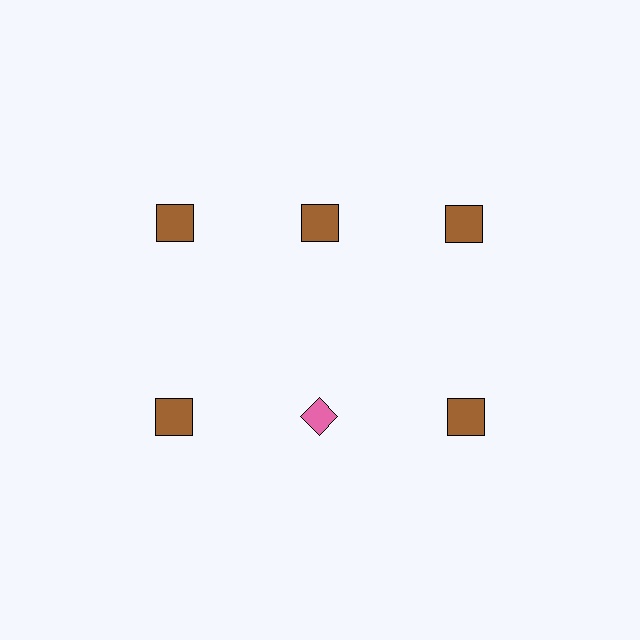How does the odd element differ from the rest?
It differs in both color (pink instead of brown) and shape (diamond instead of square).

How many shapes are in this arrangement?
There are 6 shapes arranged in a grid pattern.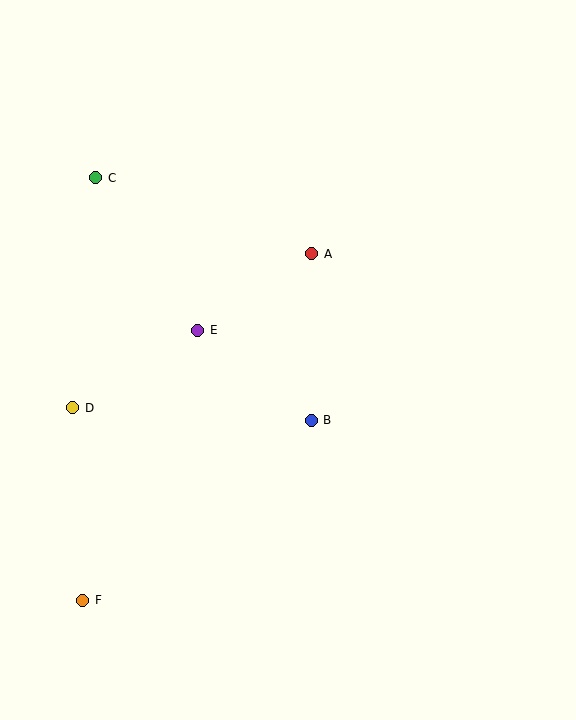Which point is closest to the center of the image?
Point B at (311, 420) is closest to the center.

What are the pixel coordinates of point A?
Point A is at (312, 254).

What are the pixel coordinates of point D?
Point D is at (73, 408).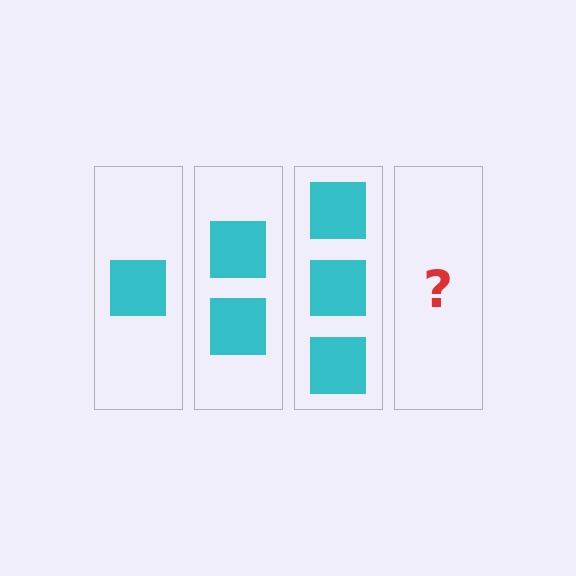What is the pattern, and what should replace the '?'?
The pattern is that each step adds one more square. The '?' should be 4 squares.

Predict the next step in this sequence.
The next step is 4 squares.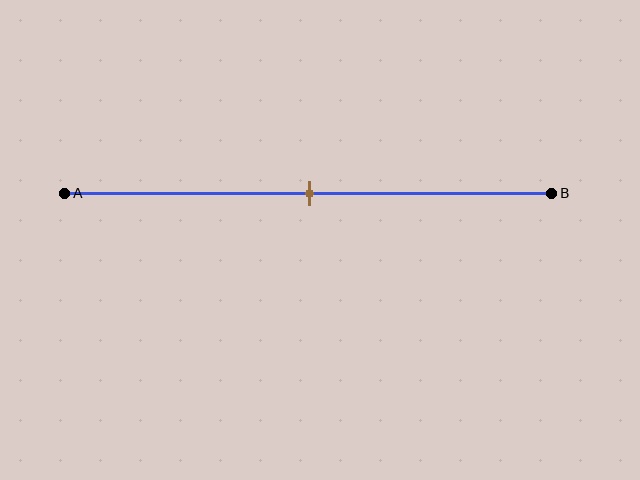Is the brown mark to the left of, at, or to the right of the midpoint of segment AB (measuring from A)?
The brown mark is approximately at the midpoint of segment AB.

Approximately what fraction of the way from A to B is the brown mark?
The brown mark is approximately 50% of the way from A to B.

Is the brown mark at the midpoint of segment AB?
Yes, the mark is approximately at the midpoint.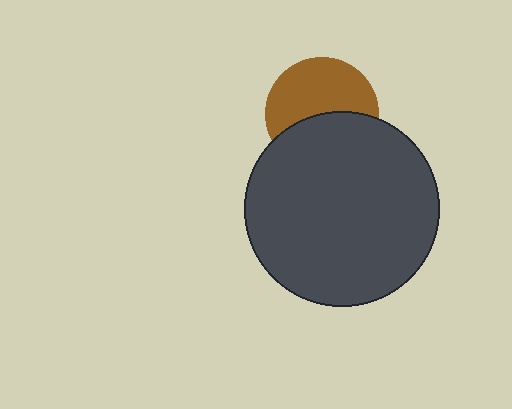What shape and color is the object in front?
The object in front is a dark gray circle.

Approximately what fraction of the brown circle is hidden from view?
Roughly 45% of the brown circle is hidden behind the dark gray circle.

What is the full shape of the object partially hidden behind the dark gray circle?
The partially hidden object is a brown circle.